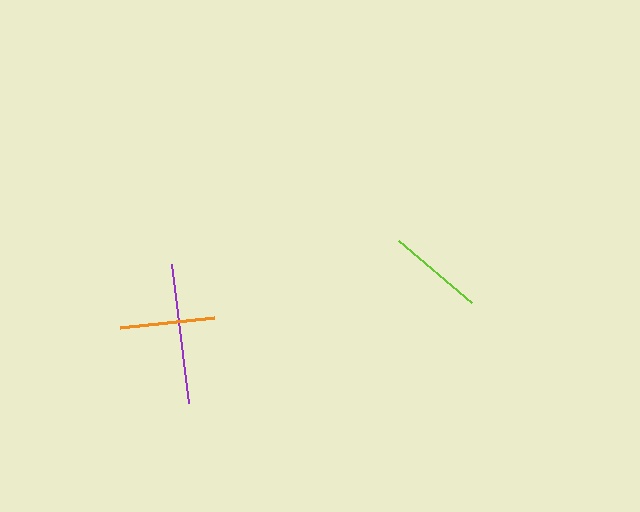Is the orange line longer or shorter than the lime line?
The lime line is longer than the orange line.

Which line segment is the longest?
The purple line is the longest at approximately 140 pixels.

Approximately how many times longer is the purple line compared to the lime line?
The purple line is approximately 1.4 times the length of the lime line.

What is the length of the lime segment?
The lime segment is approximately 96 pixels long.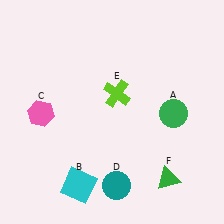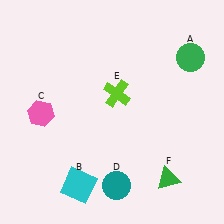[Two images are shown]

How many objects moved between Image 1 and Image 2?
1 object moved between the two images.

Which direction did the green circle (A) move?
The green circle (A) moved up.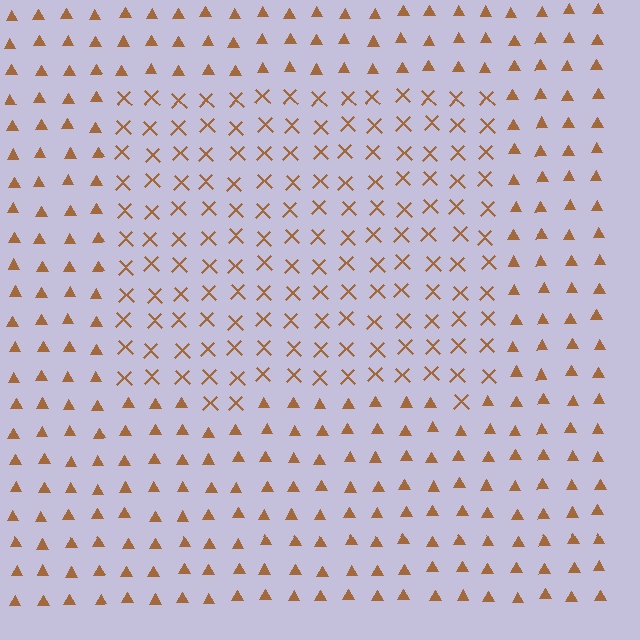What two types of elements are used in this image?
The image uses X marks inside the rectangle region and triangles outside it.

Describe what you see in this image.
The image is filled with small brown elements arranged in a uniform grid. A rectangle-shaped region contains X marks, while the surrounding area contains triangles. The boundary is defined purely by the change in element shape.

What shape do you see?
I see a rectangle.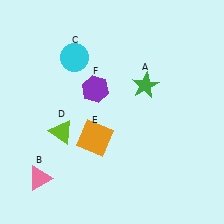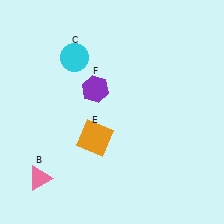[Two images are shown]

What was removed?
The green star (A), the lime triangle (D) were removed in Image 2.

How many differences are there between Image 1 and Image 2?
There are 2 differences between the two images.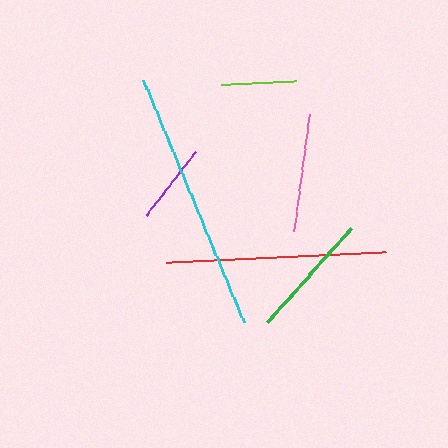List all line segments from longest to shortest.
From longest to shortest: cyan, red, green, pink, purple, lime.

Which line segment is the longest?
The cyan line is the longest at approximately 263 pixels.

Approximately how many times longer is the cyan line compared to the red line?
The cyan line is approximately 1.2 times the length of the red line.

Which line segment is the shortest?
The lime line is the shortest at approximately 75 pixels.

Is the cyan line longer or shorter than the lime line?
The cyan line is longer than the lime line.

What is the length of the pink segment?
The pink segment is approximately 118 pixels long.